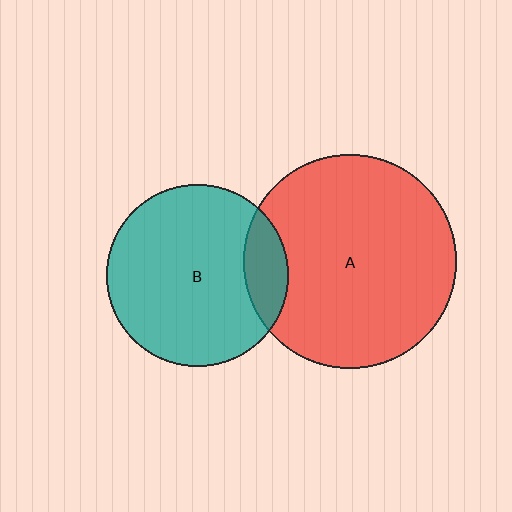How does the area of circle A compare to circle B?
Approximately 1.4 times.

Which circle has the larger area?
Circle A (red).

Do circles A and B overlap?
Yes.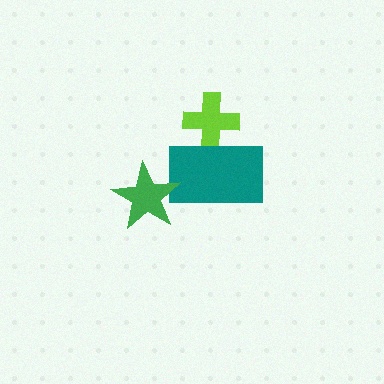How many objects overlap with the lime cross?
1 object overlaps with the lime cross.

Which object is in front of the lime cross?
The teal rectangle is in front of the lime cross.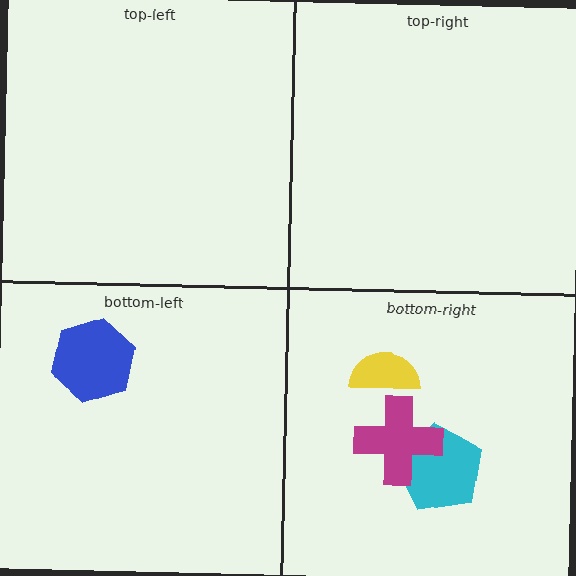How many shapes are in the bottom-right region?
3.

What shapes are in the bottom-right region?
The yellow semicircle, the cyan pentagon, the magenta cross.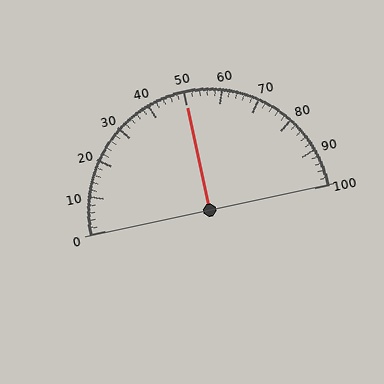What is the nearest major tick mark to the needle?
The nearest major tick mark is 50.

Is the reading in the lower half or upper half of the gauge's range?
The reading is in the upper half of the range (0 to 100).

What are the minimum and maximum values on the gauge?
The gauge ranges from 0 to 100.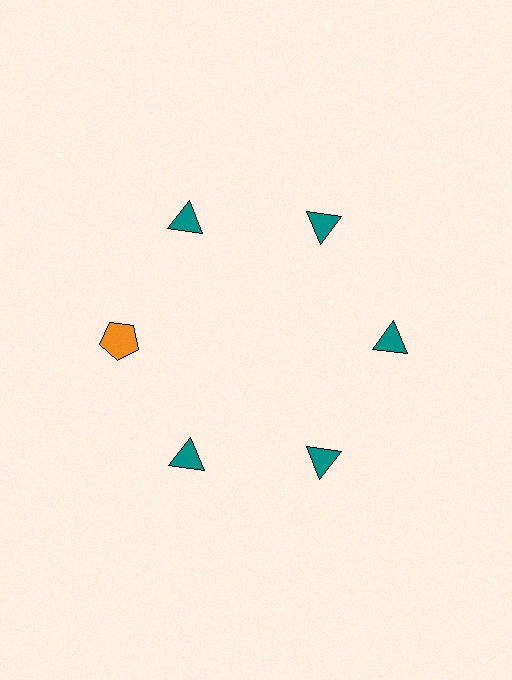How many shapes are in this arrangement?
There are 6 shapes arranged in a ring pattern.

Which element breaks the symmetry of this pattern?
The orange pentagon at roughly the 9 o'clock position breaks the symmetry. All other shapes are teal triangles.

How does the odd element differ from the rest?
It differs in both color (orange instead of teal) and shape (pentagon instead of triangle).